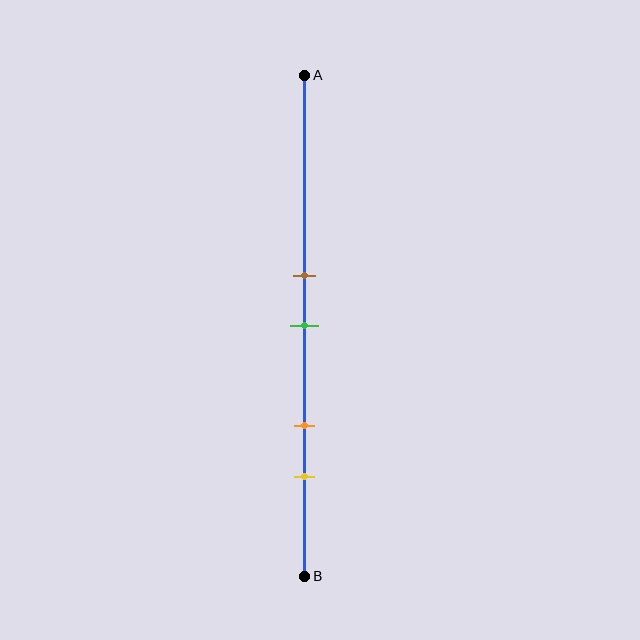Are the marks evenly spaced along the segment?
No, the marks are not evenly spaced.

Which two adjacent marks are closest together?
The brown and green marks are the closest adjacent pair.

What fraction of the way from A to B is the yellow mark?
The yellow mark is approximately 80% (0.8) of the way from A to B.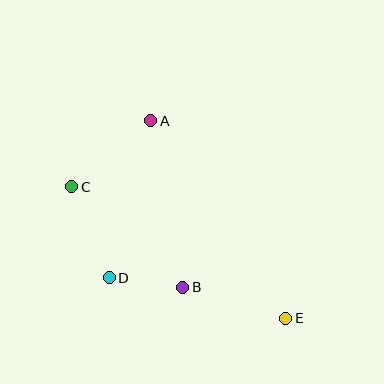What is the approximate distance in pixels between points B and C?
The distance between B and C is approximately 150 pixels.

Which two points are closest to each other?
Points B and D are closest to each other.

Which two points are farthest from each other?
Points C and E are farthest from each other.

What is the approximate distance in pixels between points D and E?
The distance between D and E is approximately 181 pixels.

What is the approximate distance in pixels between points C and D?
The distance between C and D is approximately 98 pixels.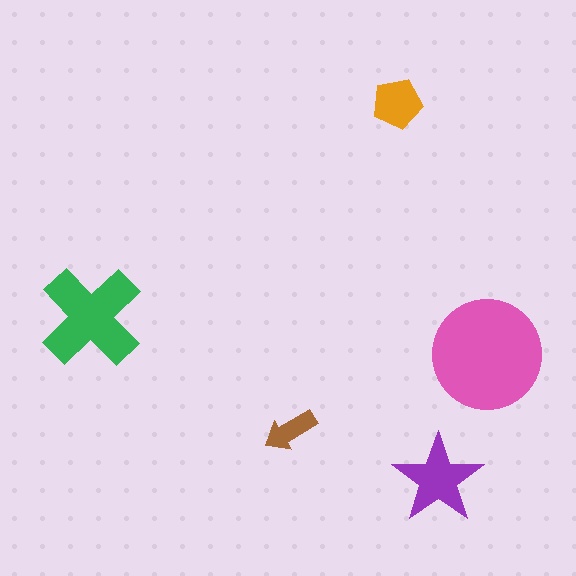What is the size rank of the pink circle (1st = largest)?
1st.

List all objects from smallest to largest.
The brown arrow, the orange pentagon, the purple star, the green cross, the pink circle.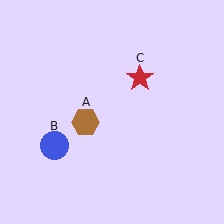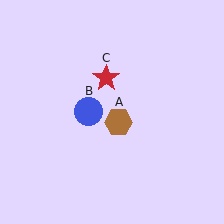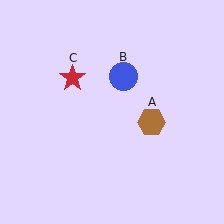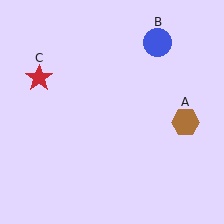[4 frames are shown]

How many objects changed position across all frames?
3 objects changed position: brown hexagon (object A), blue circle (object B), red star (object C).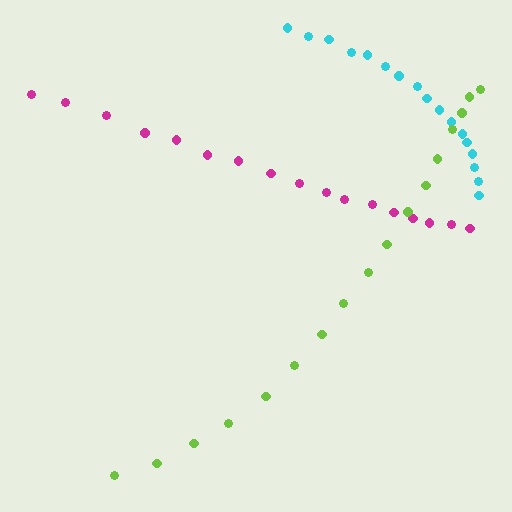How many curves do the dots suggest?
There are 3 distinct paths.